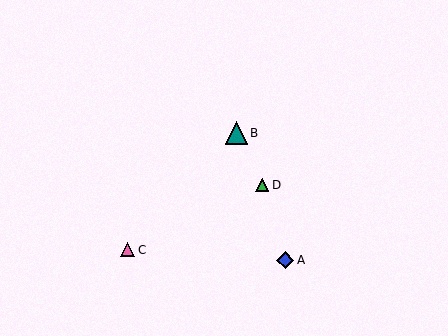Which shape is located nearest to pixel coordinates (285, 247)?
The blue diamond (labeled A) at (285, 260) is nearest to that location.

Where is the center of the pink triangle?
The center of the pink triangle is at (128, 250).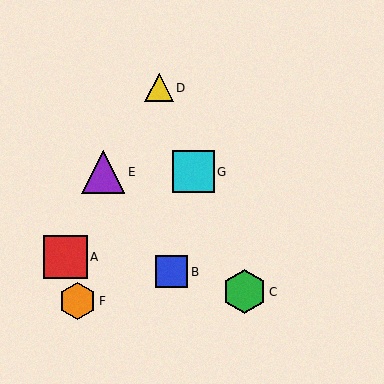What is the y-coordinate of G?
Object G is at y≈172.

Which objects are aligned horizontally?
Objects E, G are aligned horizontally.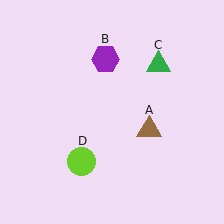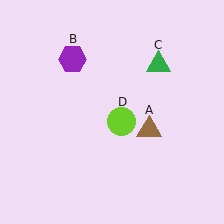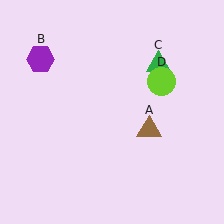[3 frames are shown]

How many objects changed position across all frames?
2 objects changed position: purple hexagon (object B), lime circle (object D).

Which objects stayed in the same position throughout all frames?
Brown triangle (object A) and green triangle (object C) remained stationary.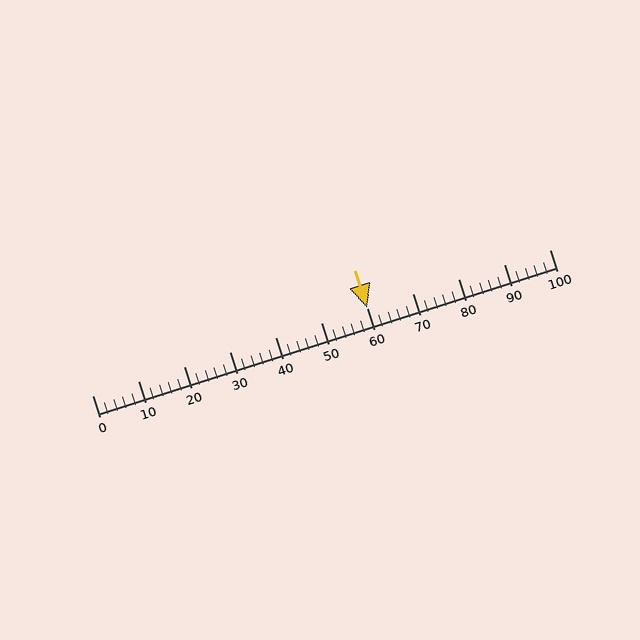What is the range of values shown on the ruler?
The ruler shows values from 0 to 100.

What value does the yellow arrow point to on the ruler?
The yellow arrow points to approximately 60.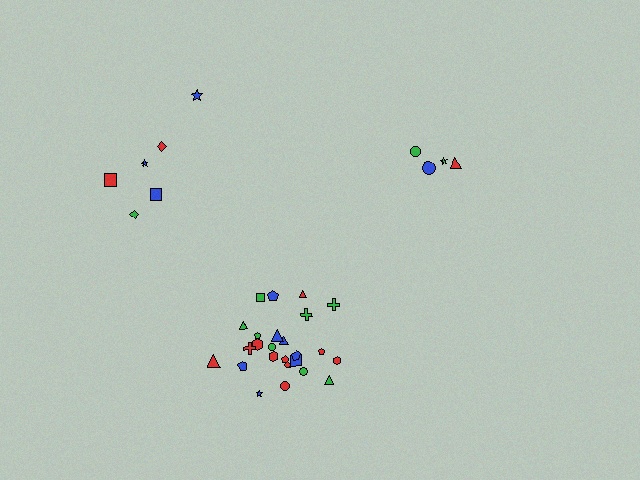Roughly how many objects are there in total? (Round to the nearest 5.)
Roughly 35 objects in total.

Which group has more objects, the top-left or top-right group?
The top-left group.